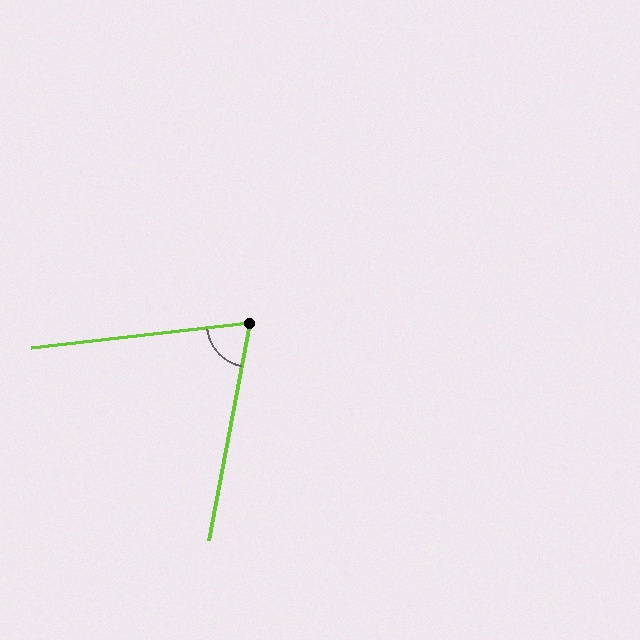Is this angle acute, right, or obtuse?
It is acute.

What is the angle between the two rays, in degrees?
Approximately 73 degrees.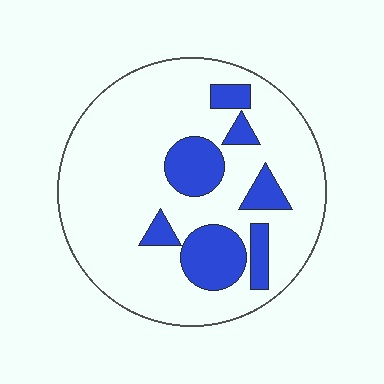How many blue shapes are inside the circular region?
7.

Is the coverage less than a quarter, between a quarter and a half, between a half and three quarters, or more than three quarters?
Less than a quarter.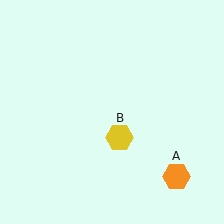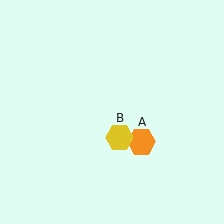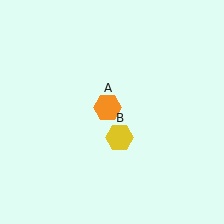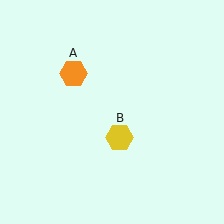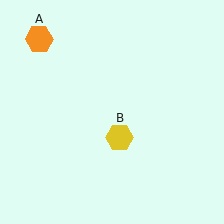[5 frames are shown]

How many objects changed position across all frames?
1 object changed position: orange hexagon (object A).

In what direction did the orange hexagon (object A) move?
The orange hexagon (object A) moved up and to the left.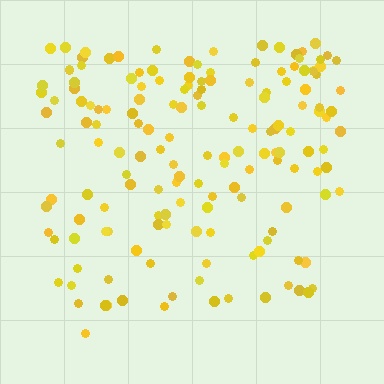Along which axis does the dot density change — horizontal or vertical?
Vertical.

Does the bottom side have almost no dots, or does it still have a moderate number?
Still a moderate number, just noticeably fewer than the top.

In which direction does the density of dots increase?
From bottom to top, with the top side densest.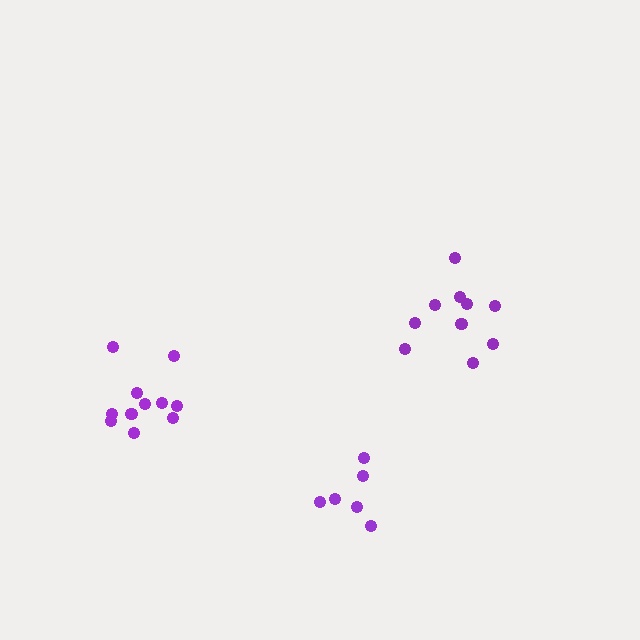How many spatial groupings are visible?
There are 3 spatial groupings.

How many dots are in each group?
Group 1: 6 dots, Group 2: 11 dots, Group 3: 10 dots (27 total).